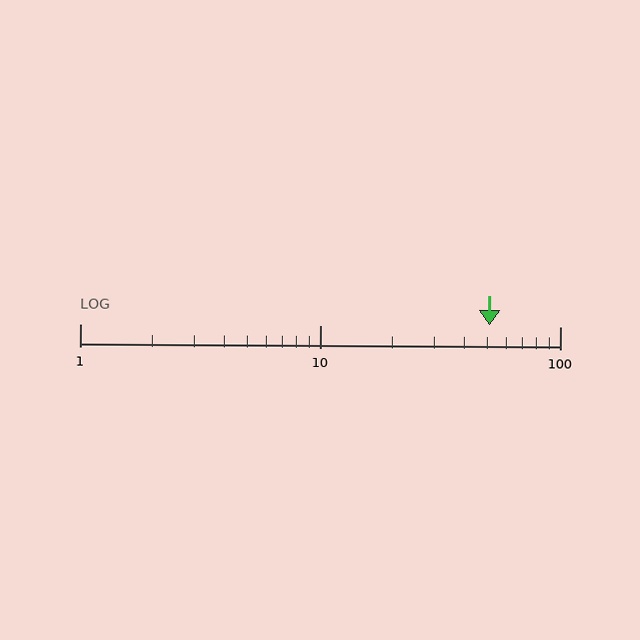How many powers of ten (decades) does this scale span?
The scale spans 2 decades, from 1 to 100.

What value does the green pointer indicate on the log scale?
The pointer indicates approximately 51.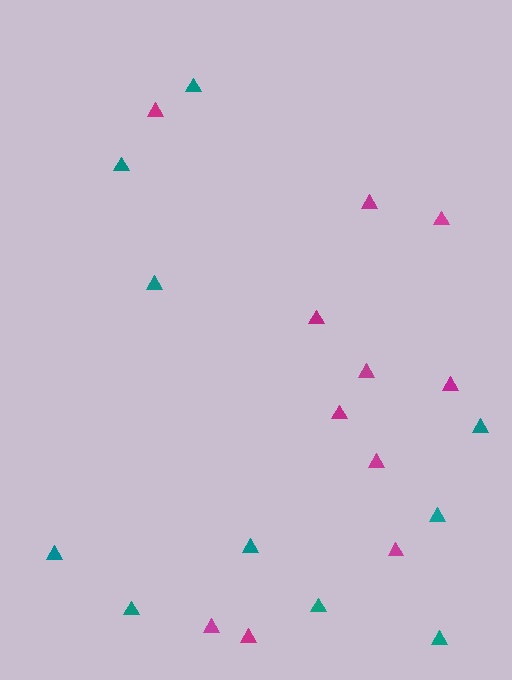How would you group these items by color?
There are 2 groups: one group of teal triangles (10) and one group of magenta triangles (11).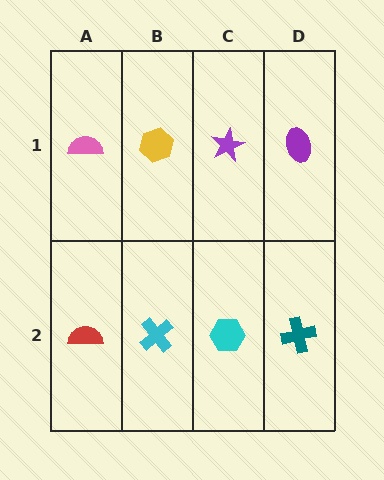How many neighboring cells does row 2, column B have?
3.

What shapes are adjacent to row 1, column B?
A cyan cross (row 2, column B), a pink semicircle (row 1, column A), a purple star (row 1, column C).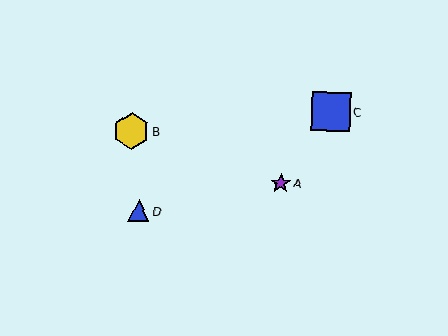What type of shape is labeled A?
Shape A is a purple star.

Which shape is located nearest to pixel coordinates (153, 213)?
The blue triangle (labeled D) at (139, 211) is nearest to that location.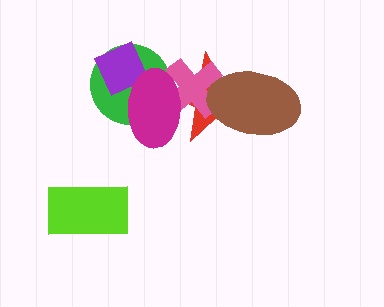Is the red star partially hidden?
Yes, it is partially covered by another shape.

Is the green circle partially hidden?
Yes, it is partially covered by another shape.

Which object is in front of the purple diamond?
The magenta ellipse is in front of the purple diamond.